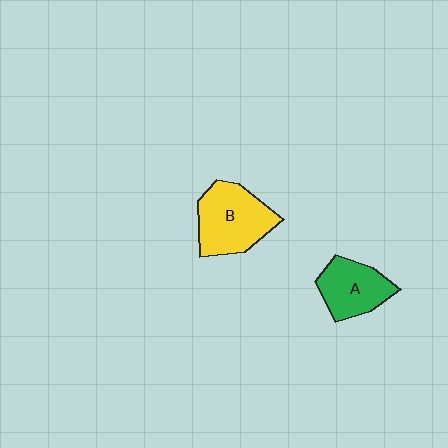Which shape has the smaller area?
Shape A (green).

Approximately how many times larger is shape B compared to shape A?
Approximately 1.3 times.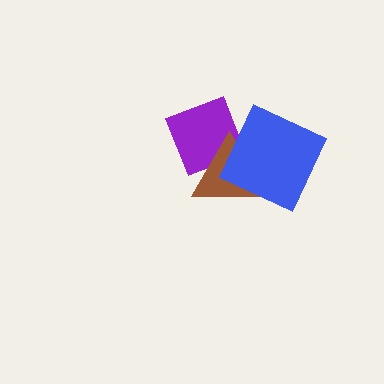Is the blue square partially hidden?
No, no other shape covers it.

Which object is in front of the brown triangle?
The blue square is in front of the brown triangle.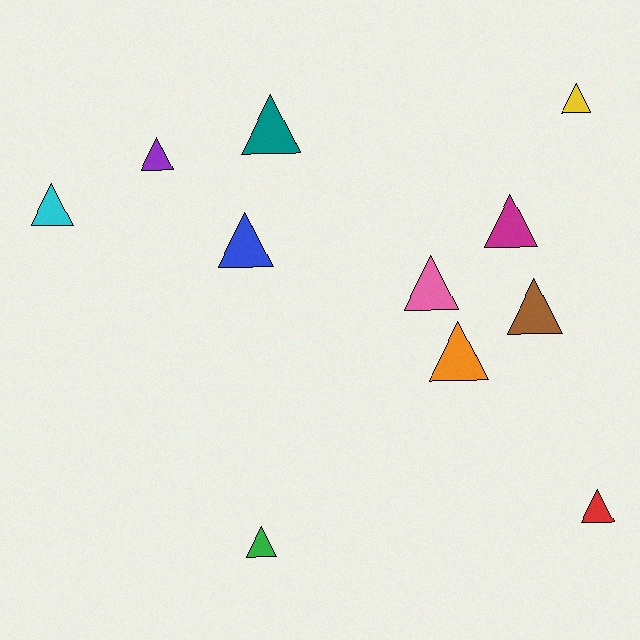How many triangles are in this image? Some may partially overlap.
There are 11 triangles.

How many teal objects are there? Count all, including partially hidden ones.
There is 1 teal object.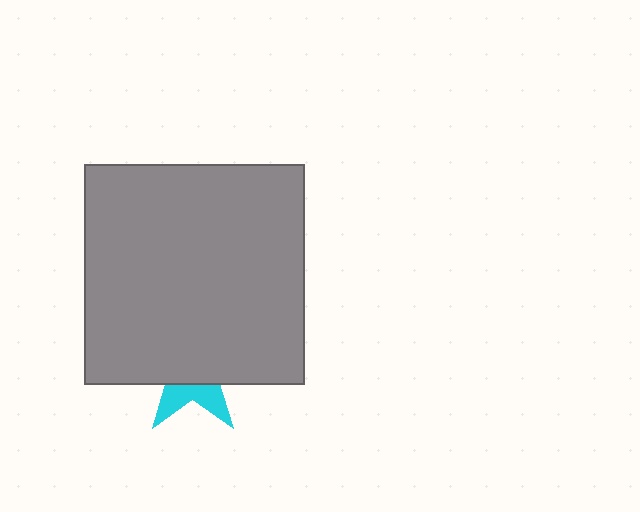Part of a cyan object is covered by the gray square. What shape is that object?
It is a star.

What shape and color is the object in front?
The object in front is a gray square.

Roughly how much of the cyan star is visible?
A small part of it is visible (roughly 32%).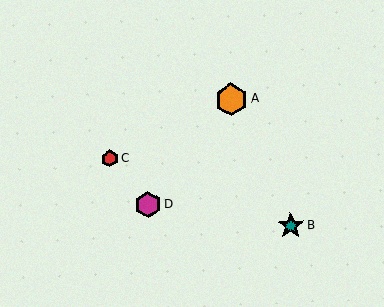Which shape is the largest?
The orange hexagon (labeled A) is the largest.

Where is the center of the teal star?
The center of the teal star is at (291, 226).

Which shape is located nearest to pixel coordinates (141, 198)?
The magenta hexagon (labeled D) at (148, 205) is nearest to that location.